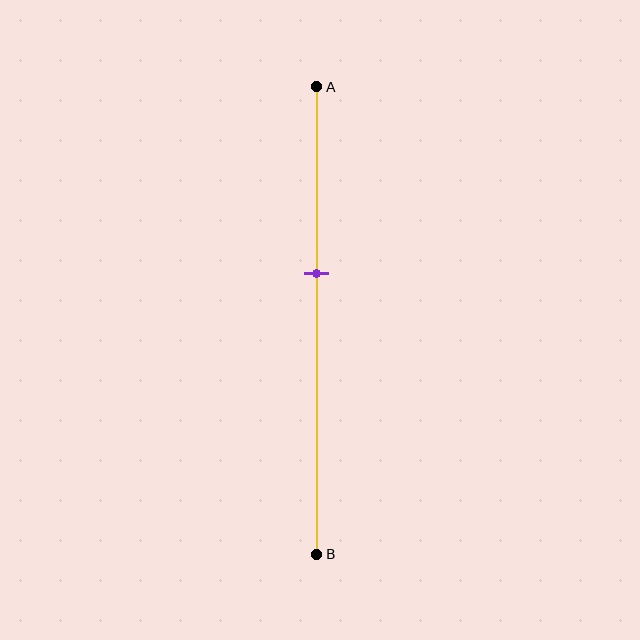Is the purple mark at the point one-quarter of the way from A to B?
No, the mark is at about 40% from A, not at the 25% one-quarter point.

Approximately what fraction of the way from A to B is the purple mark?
The purple mark is approximately 40% of the way from A to B.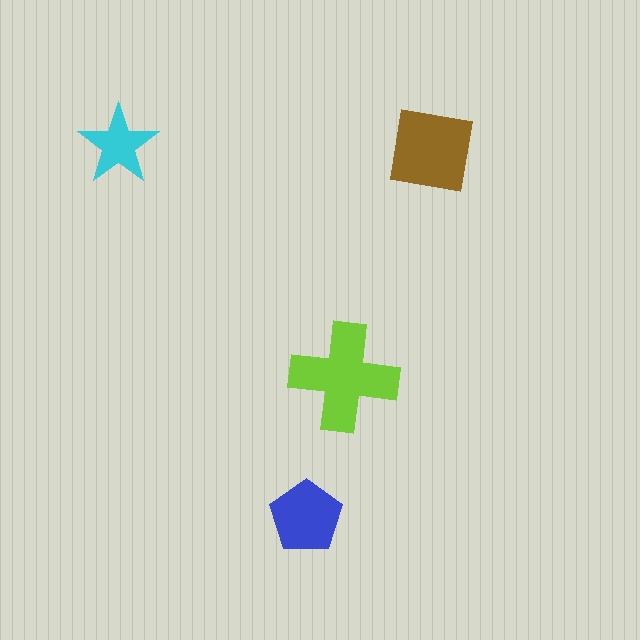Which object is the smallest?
The cyan star.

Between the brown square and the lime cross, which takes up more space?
The lime cross.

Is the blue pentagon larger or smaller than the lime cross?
Smaller.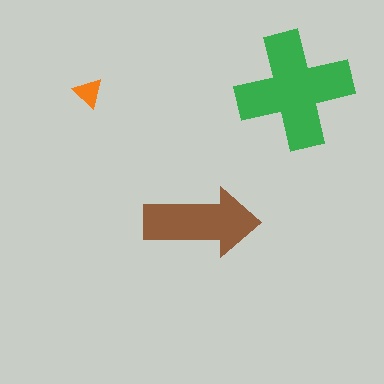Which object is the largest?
The green cross.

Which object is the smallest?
The orange triangle.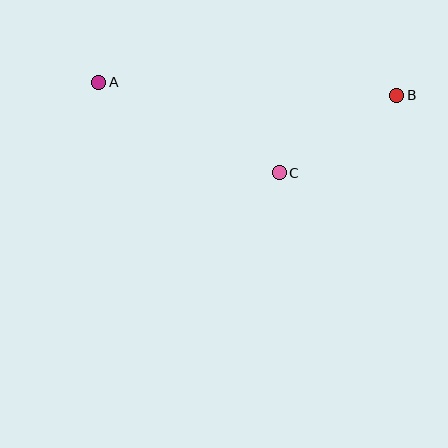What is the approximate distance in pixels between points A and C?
The distance between A and C is approximately 202 pixels.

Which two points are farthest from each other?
Points A and B are farthest from each other.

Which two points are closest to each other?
Points B and C are closest to each other.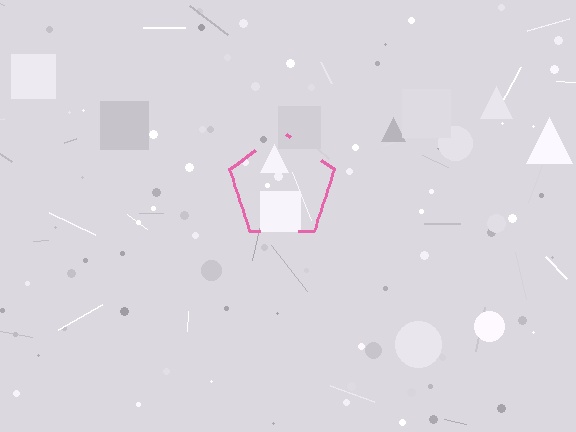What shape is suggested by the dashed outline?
The dashed outline suggests a pentagon.